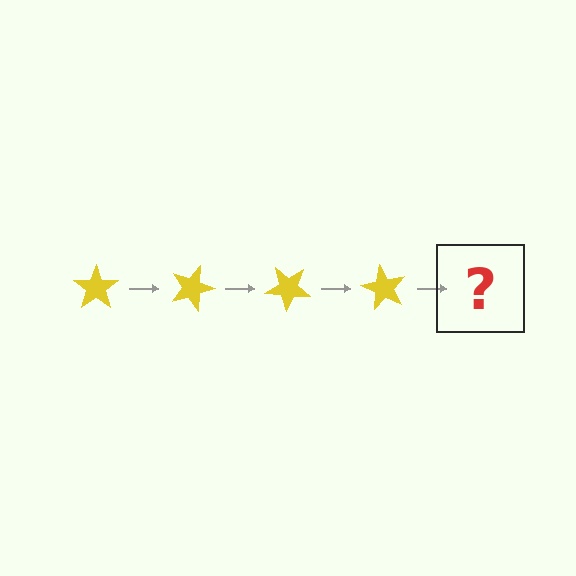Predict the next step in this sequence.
The next step is a yellow star rotated 80 degrees.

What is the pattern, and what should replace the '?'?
The pattern is that the star rotates 20 degrees each step. The '?' should be a yellow star rotated 80 degrees.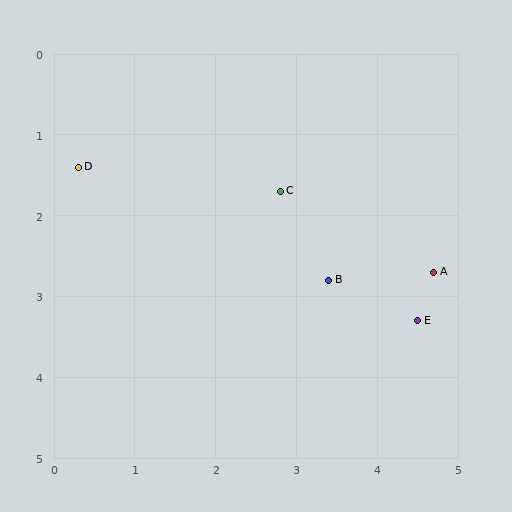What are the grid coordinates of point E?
Point E is at approximately (4.5, 3.3).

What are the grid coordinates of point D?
Point D is at approximately (0.3, 1.4).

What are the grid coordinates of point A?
Point A is at approximately (4.7, 2.7).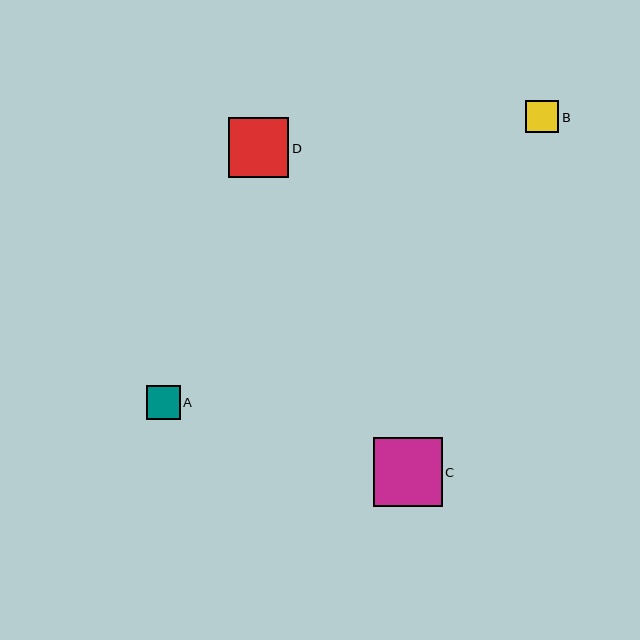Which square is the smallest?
Square B is the smallest with a size of approximately 33 pixels.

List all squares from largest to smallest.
From largest to smallest: C, D, A, B.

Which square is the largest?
Square C is the largest with a size of approximately 69 pixels.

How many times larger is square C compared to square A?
Square C is approximately 2.0 times the size of square A.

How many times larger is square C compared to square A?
Square C is approximately 2.0 times the size of square A.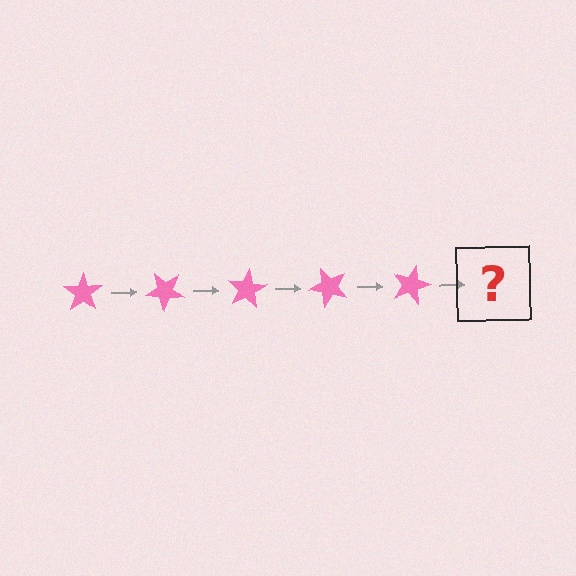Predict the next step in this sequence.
The next step is a pink star rotated 200 degrees.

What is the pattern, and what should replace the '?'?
The pattern is that the star rotates 40 degrees each step. The '?' should be a pink star rotated 200 degrees.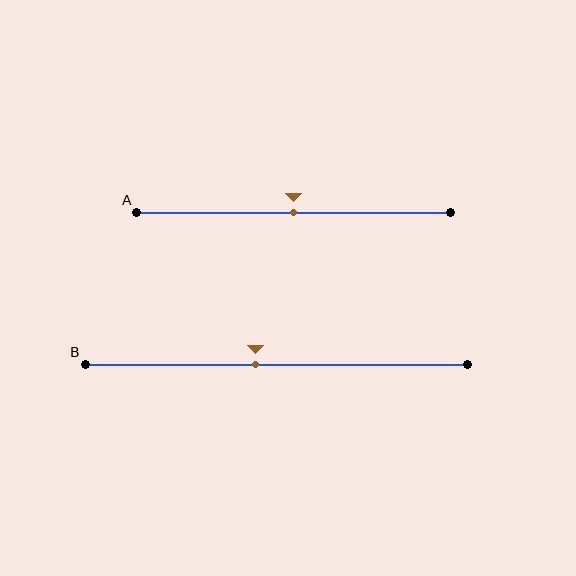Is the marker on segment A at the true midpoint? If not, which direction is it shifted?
Yes, the marker on segment A is at the true midpoint.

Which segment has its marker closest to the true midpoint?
Segment A has its marker closest to the true midpoint.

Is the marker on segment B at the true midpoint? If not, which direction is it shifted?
No, the marker on segment B is shifted to the left by about 5% of the segment length.